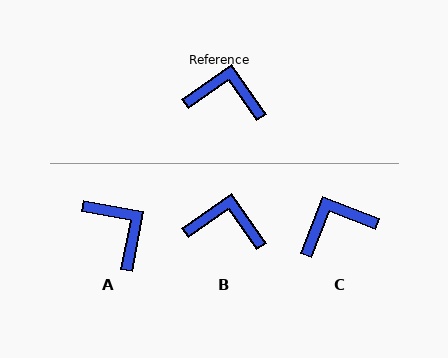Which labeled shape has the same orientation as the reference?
B.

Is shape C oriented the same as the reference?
No, it is off by about 34 degrees.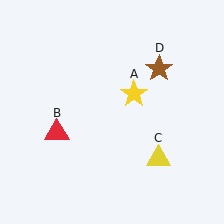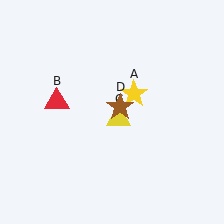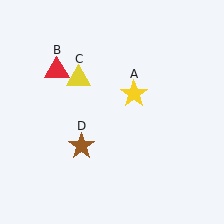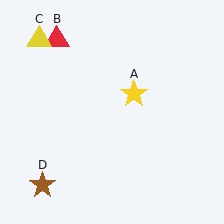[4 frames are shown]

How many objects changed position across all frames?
3 objects changed position: red triangle (object B), yellow triangle (object C), brown star (object D).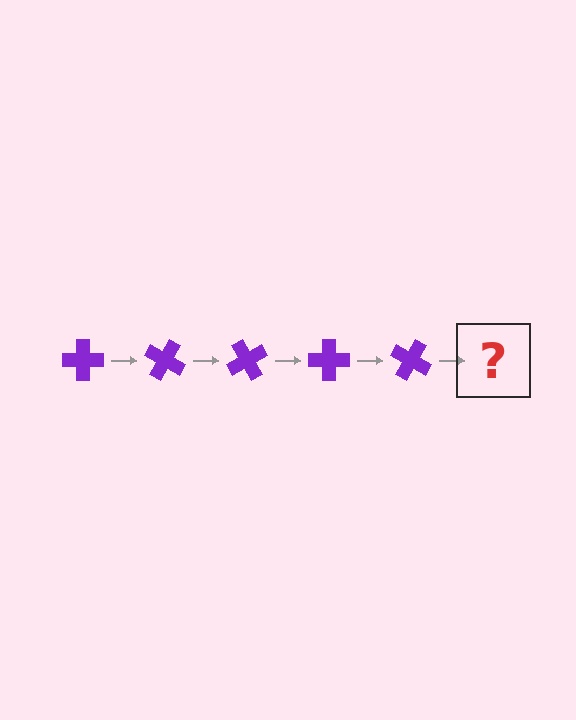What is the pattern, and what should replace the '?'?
The pattern is that the cross rotates 30 degrees each step. The '?' should be a purple cross rotated 150 degrees.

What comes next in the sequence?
The next element should be a purple cross rotated 150 degrees.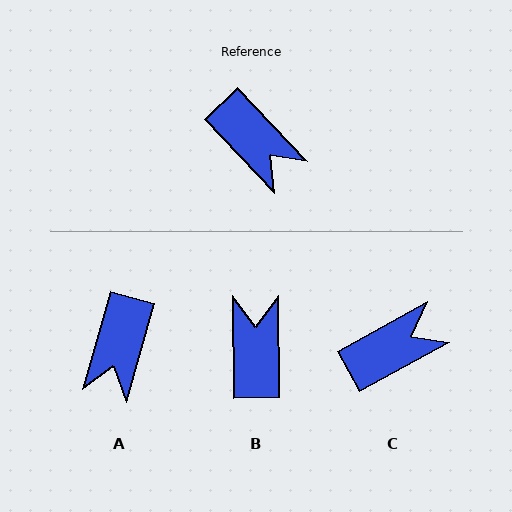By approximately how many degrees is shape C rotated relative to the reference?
Approximately 75 degrees counter-clockwise.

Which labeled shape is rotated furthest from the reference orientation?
B, about 137 degrees away.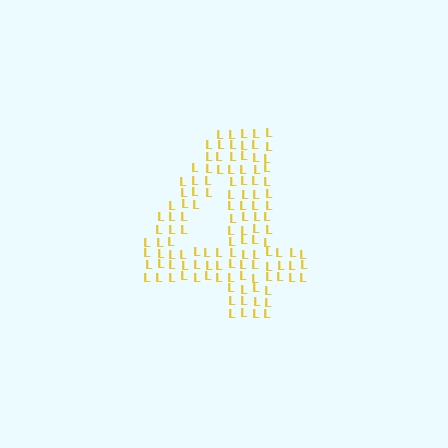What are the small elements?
The small elements are letter L's.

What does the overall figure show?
The overall figure shows the digit 4.